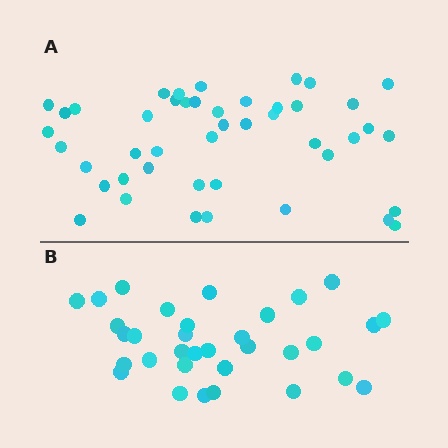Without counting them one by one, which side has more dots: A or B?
Region A (the top region) has more dots.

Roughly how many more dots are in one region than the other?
Region A has roughly 12 or so more dots than region B.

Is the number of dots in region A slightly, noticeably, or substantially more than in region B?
Region A has noticeably more, but not dramatically so. The ratio is roughly 1.4 to 1.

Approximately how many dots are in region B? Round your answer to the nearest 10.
About 30 dots. (The exact count is 33, which rounds to 30.)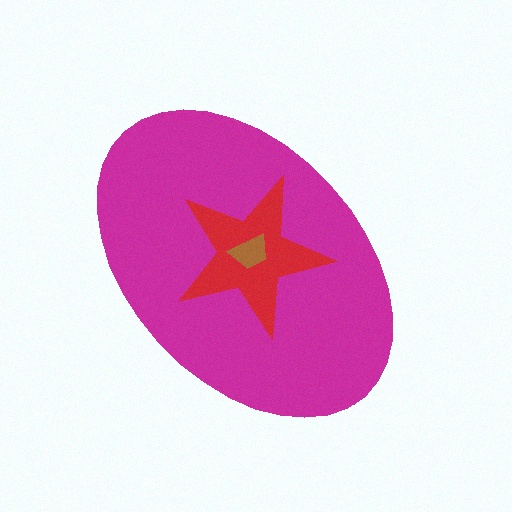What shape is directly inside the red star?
The brown trapezoid.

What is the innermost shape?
The brown trapezoid.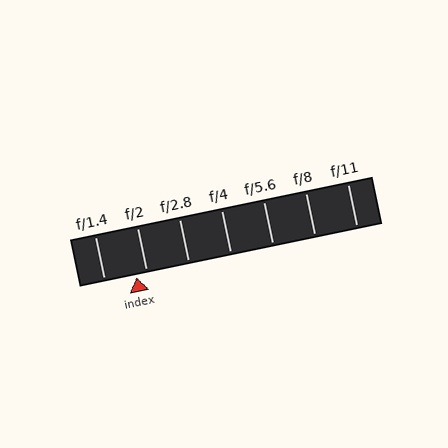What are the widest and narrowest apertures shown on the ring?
The widest aperture shown is f/1.4 and the narrowest is f/11.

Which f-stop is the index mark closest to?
The index mark is closest to f/2.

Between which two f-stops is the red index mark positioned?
The index mark is between f/1.4 and f/2.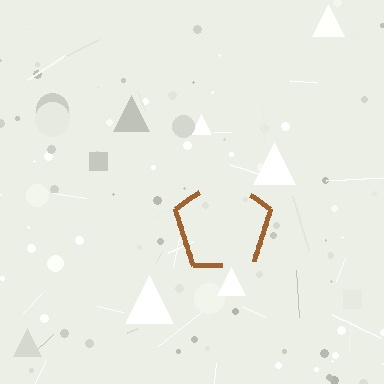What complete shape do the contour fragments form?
The contour fragments form a pentagon.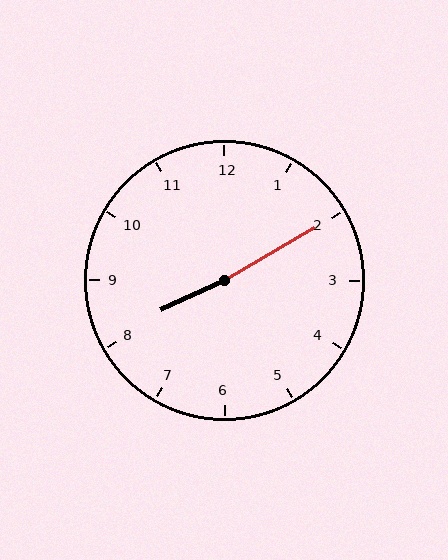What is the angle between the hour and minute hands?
Approximately 175 degrees.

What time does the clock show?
8:10.